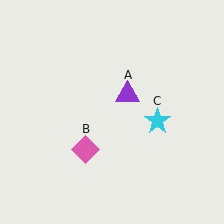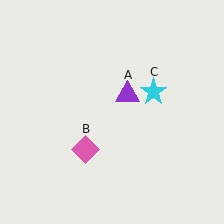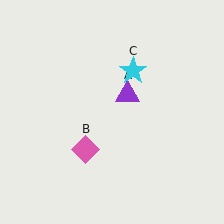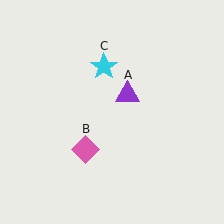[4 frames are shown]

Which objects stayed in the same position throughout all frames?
Purple triangle (object A) and pink diamond (object B) remained stationary.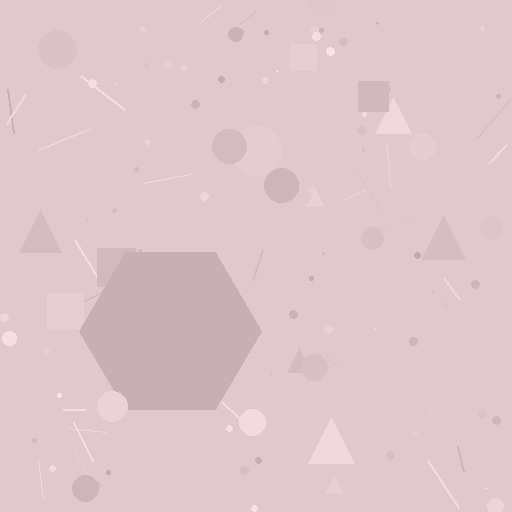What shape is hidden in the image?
A hexagon is hidden in the image.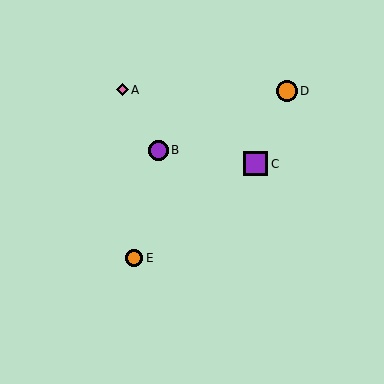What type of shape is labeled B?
Shape B is a purple circle.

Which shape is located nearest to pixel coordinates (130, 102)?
The pink diamond (labeled A) at (122, 90) is nearest to that location.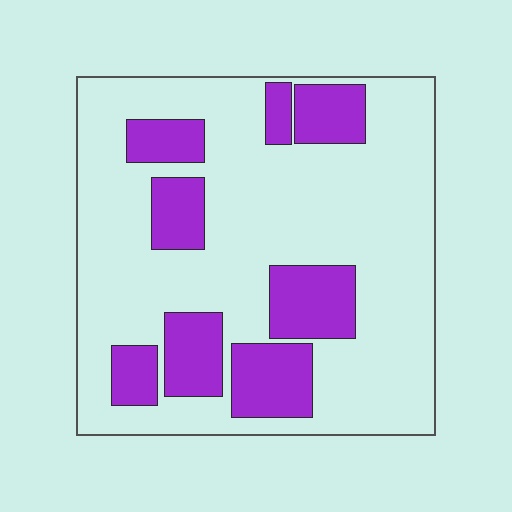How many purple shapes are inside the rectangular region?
8.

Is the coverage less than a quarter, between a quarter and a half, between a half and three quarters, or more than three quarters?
Between a quarter and a half.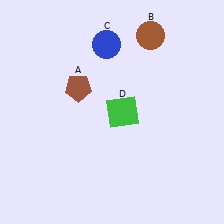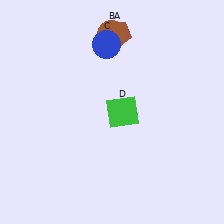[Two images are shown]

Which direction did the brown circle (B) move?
The brown circle (B) moved left.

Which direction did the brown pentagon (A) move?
The brown pentagon (A) moved up.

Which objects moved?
The objects that moved are: the brown pentagon (A), the brown circle (B).